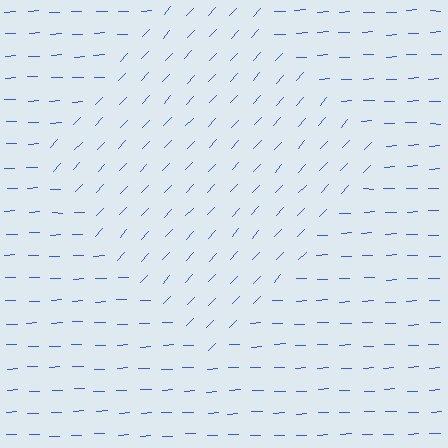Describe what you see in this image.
The image is filled with small blue line segments. A diamond region in the image has lines oriented differently from the surrounding lines, creating a visible texture boundary.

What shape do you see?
I see a diamond.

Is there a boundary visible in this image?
Yes, there is a texture boundary formed by a change in line orientation.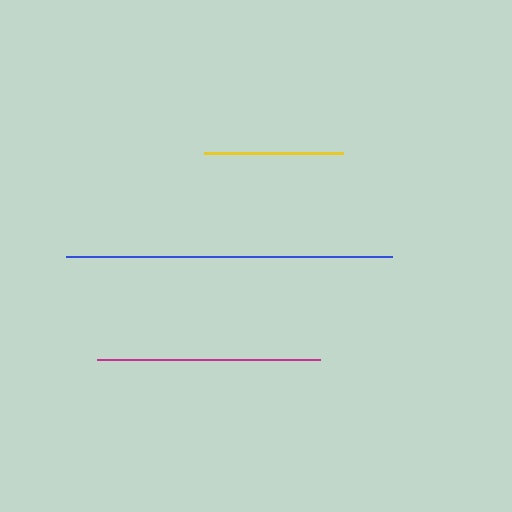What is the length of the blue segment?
The blue segment is approximately 326 pixels long.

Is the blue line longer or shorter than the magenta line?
The blue line is longer than the magenta line.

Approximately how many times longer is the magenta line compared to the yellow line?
The magenta line is approximately 1.6 times the length of the yellow line.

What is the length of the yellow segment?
The yellow segment is approximately 139 pixels long.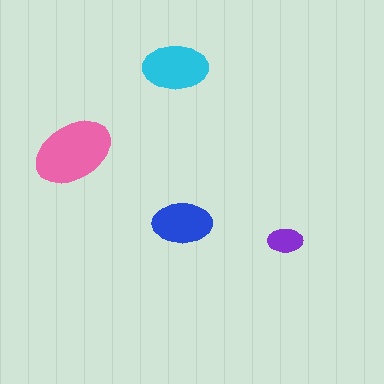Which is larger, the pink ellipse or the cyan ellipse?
The pink one.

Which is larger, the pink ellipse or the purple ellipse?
The pink one.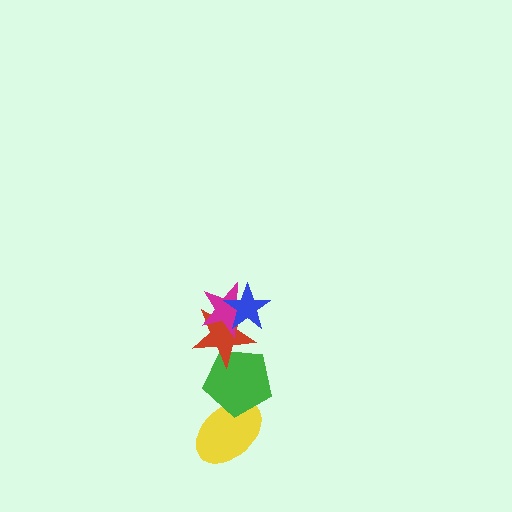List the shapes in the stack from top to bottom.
From top to bottom: the blue star, the magenta star, the red star, the green pentagon, the yellow ellipse.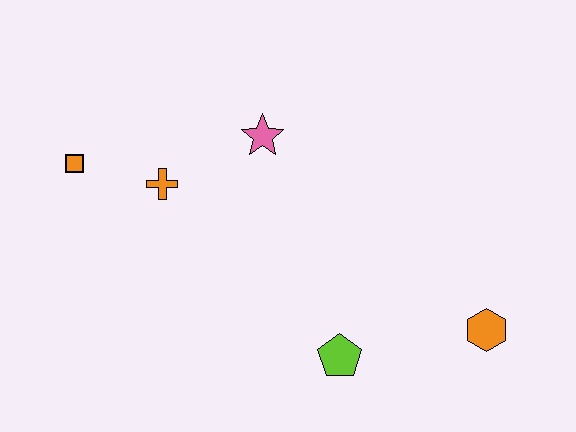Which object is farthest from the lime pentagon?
The orange square is farthest from the lime pentagon.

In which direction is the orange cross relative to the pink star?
The orange cross is to the left of the pink star.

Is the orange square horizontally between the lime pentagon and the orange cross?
No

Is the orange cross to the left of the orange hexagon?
Yes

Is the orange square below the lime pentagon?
No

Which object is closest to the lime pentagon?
The orange hexagon is closest to the lime pentagon.